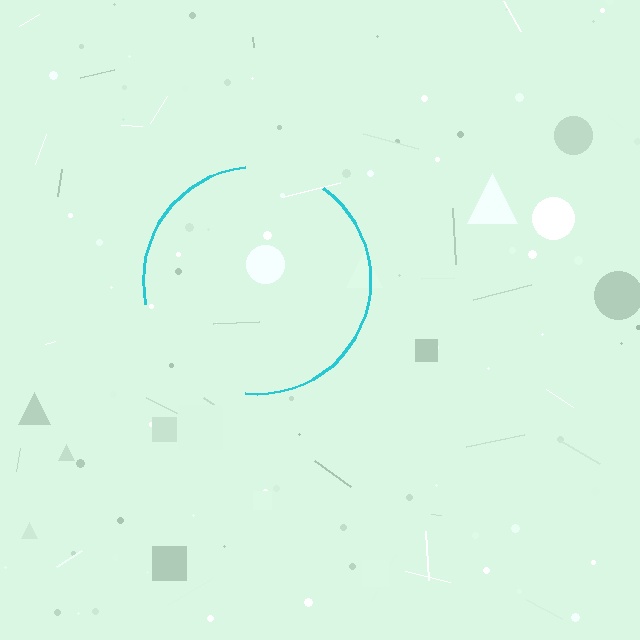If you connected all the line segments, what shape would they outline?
They would outline a circle.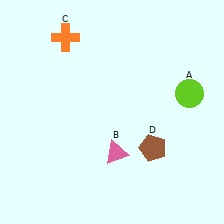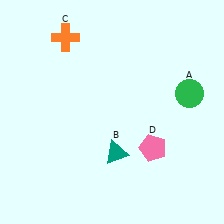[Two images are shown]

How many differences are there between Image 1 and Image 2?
There are 3 differences between the two images.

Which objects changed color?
A changed from lime to green. B changed from pink to teal. D changed from brown to pink.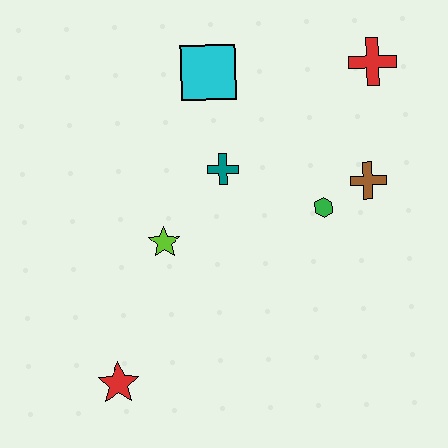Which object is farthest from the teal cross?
The red star is farthest from the teal cross.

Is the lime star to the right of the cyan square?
No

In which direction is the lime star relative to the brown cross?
The lime star is to the left of the brown cross.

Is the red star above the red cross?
No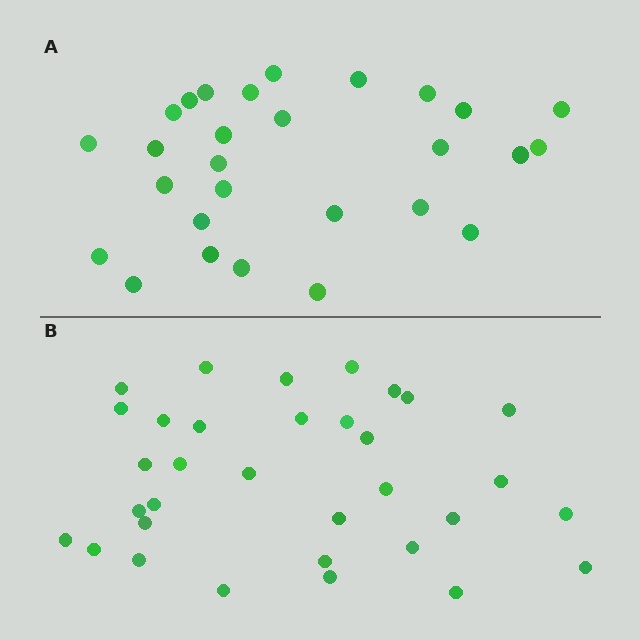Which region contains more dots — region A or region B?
Region B (the bottom region) has more dots.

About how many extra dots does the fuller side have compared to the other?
Region B has about 5 more dots than region A.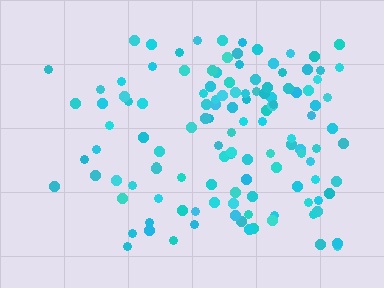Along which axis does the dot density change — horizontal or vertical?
Horizontal.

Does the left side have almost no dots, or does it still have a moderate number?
Still a moderate number, just noticeably fewer than the right.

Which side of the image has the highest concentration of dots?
The right.